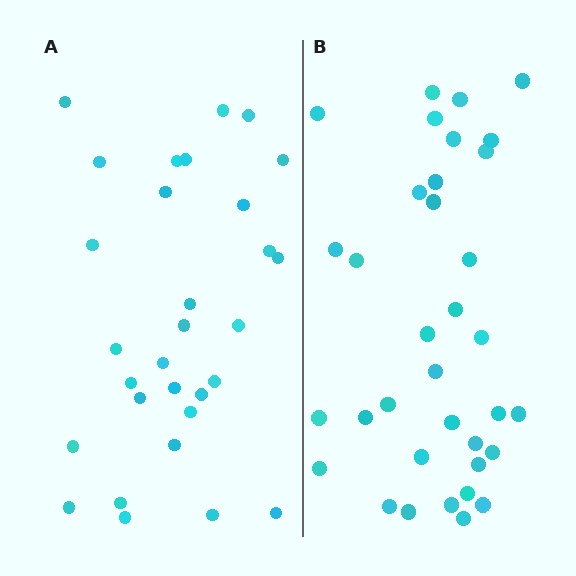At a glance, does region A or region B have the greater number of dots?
Region B (the right region) has more dots.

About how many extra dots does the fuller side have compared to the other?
Region B has about 5 more dots than region A.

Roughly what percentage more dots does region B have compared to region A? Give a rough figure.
About 15% more.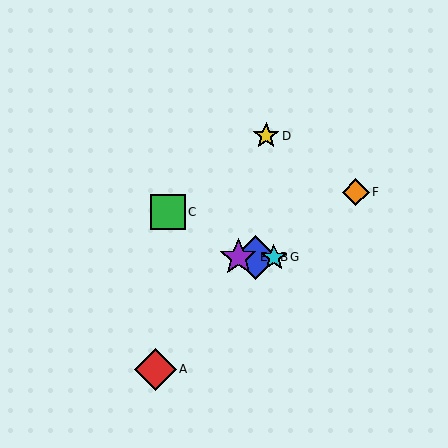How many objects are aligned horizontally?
3 objects (B, E, G) are aligned horizontally.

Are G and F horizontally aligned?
No, G is at y≈257 and F is at y≈192.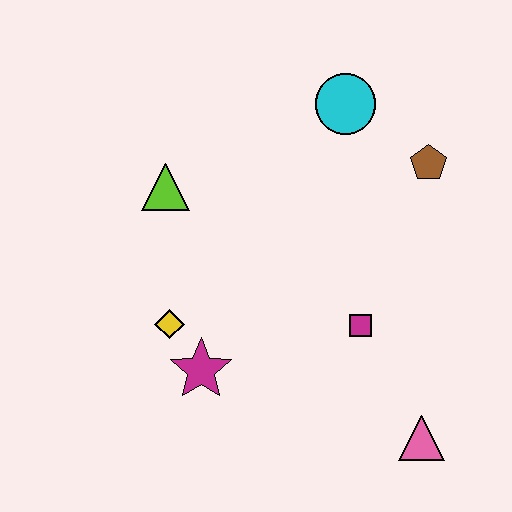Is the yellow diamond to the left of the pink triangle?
Yes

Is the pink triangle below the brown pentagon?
Yes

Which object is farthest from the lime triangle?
The pink triangle is farthest from the lime triangle.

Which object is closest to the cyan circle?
The brown pentagon is closest to the cyan circle.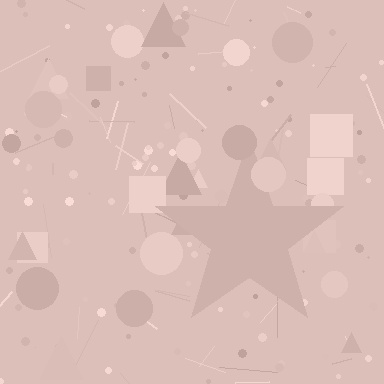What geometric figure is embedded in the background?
A star is embedded in the background.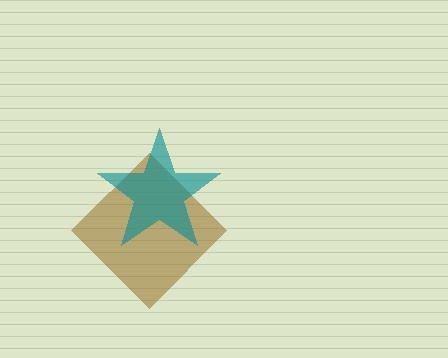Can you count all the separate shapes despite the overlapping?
Yes, there are 2 separate shapes.